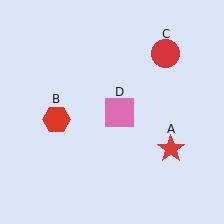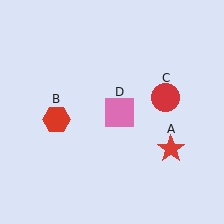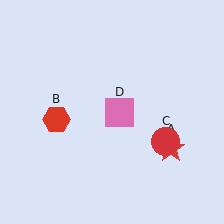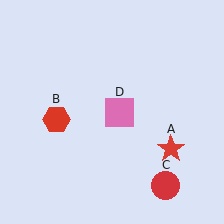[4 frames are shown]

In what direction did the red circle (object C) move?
The red circle (object C) moved down.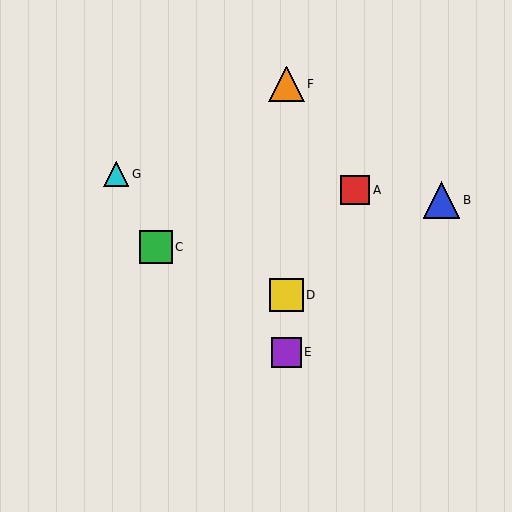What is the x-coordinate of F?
Object F is at x≈286.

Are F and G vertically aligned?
No, F is at x≈286 and G is at x≈116.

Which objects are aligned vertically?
Objects D, E, F are aligned vertically.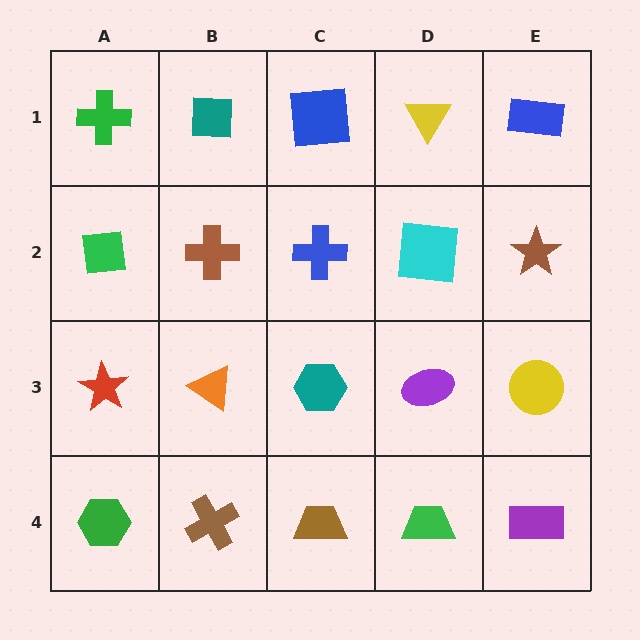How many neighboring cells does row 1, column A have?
2.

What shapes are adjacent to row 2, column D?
A yellow triangle (row 1, column D), a purple ellipse (row 3, column D), a blue cross (row 2, column C), a brown star (row 2, column E).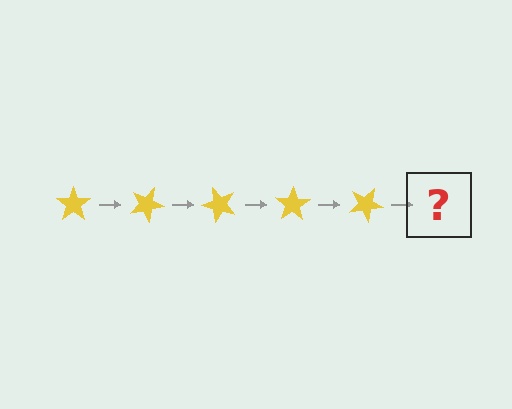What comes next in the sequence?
The next element should be a yellow star rotated 125 degrees.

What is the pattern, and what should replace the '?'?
The pattern is that the star rotates 25 degrees each step. The '?' should be a yellow star rotated 125 degrees.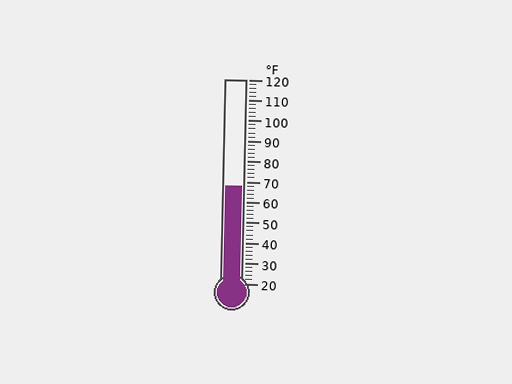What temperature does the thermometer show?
The thermometer shows approximately 68°F.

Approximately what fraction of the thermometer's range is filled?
The thermometer is filled to approximately 50% of its range.